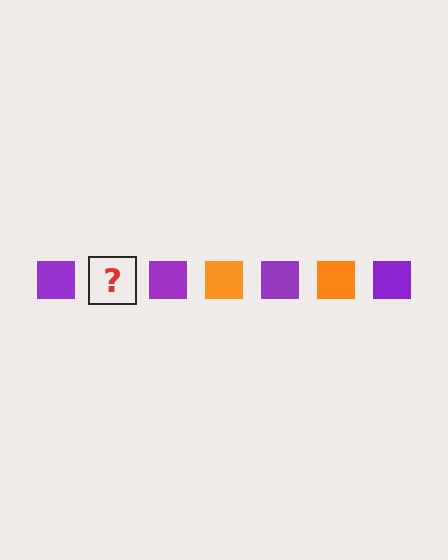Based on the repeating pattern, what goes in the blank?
The blank should be an orange square.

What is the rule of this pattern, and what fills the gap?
The rule is that the pattern cycles through purple, orange squares. The gap should be filled with an orange square.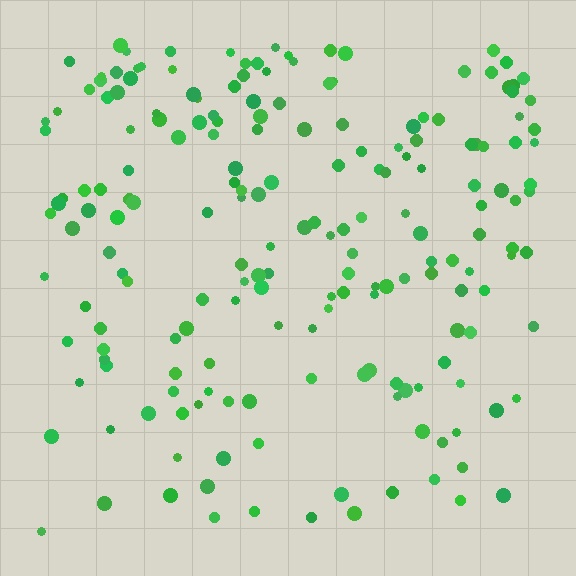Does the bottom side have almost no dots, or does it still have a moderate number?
Still a moderate number, just noticeably fewer than the top.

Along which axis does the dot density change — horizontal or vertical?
Vertical.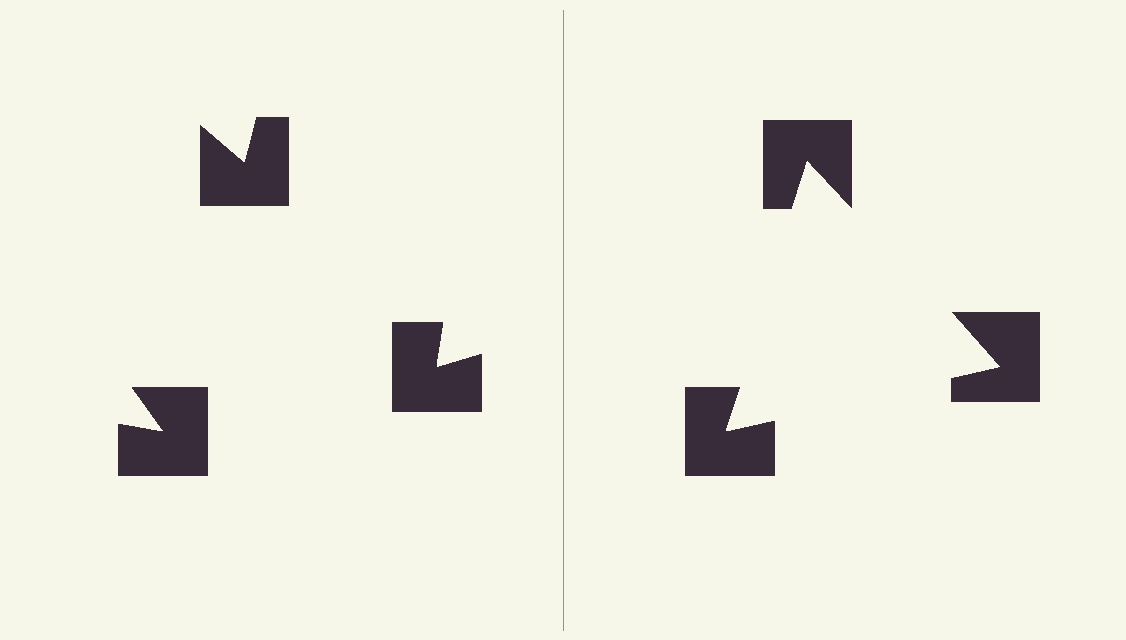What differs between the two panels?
The notched squares are positioned identically on both sides; only the wedge orientations differ. On the right they align to a triangle; on the left they are misaligned.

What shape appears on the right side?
An illusory triangle.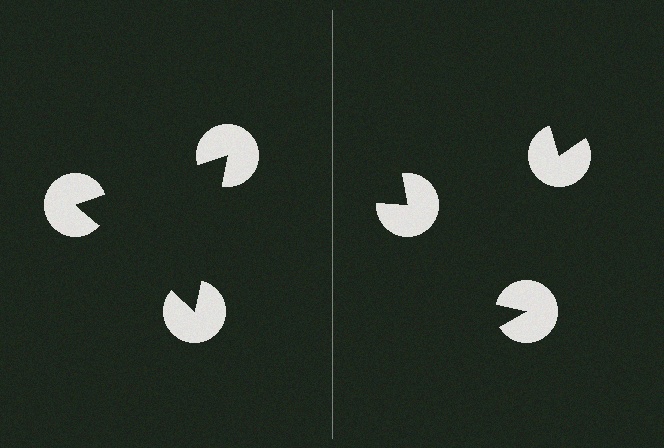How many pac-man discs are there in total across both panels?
6 — 3 on each side.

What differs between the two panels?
The pac-man discs are positioned identically on both sides; only the wedge orientations differ. On the left they align to a triangle; on the right they are misaligned.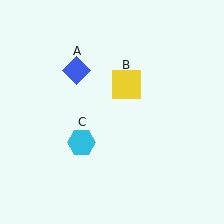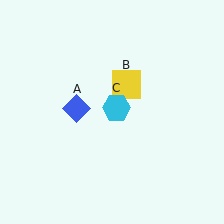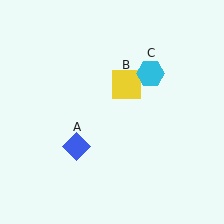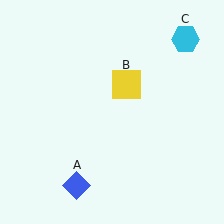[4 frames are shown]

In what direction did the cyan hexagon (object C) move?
The cyan hexagon (object C) moved up and to the right.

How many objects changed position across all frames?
2 objects changed position: blue diamond (object A), cyan hexagon (object C).